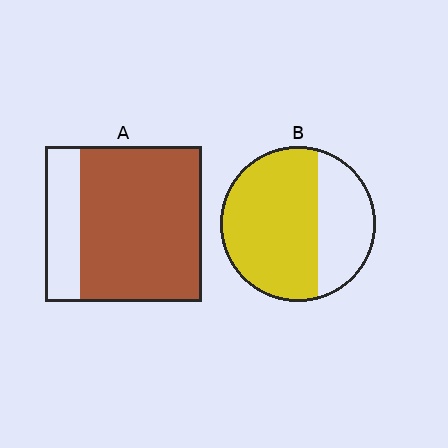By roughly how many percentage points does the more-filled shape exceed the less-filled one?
By roughly 10 percentage points (A over B).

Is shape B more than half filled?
Yes.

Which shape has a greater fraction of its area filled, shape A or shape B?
Shape A.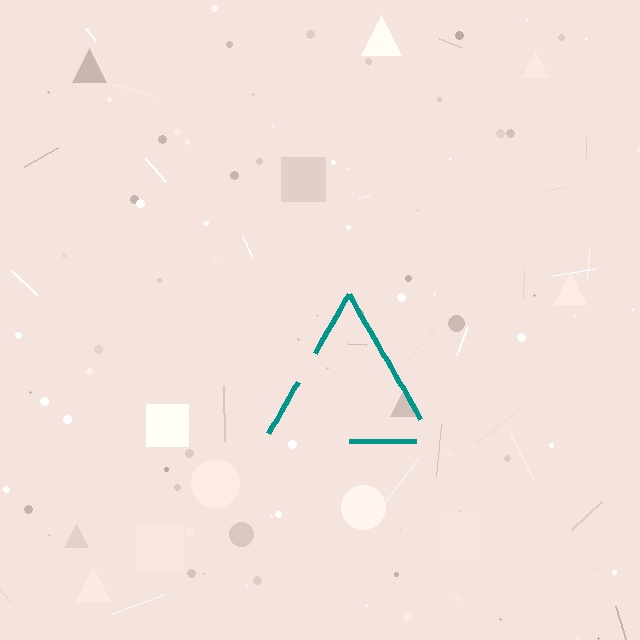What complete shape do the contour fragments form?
The contour fragments form a triangle.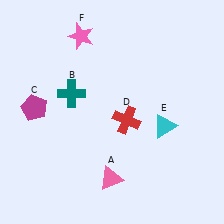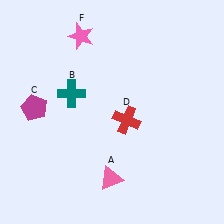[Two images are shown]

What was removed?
The cyan triangle (E) was removed in Image 2.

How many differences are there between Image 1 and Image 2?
There is 1 difference between the two images.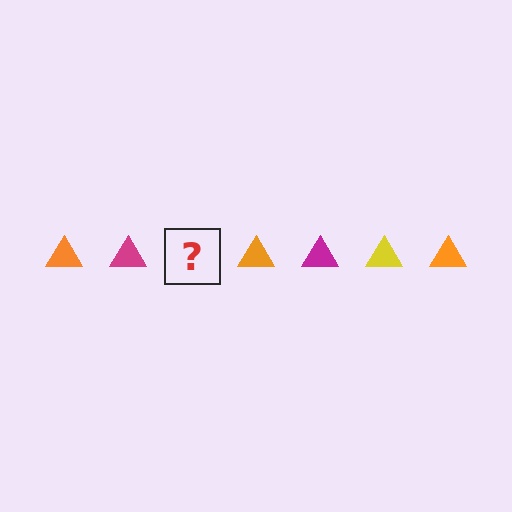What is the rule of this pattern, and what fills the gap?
The rule is that the pattern cycles through orange, magenta, yellow triangles. The gap should be filled with a yellow triangle.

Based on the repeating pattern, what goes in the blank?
The blank should be a yellow triangle.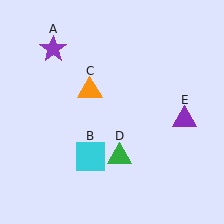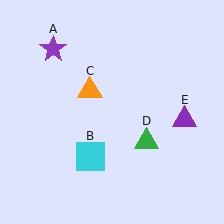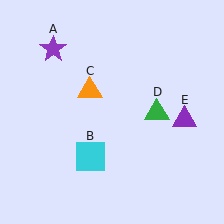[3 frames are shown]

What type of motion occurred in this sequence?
The green triangle (object D) rotated counterclockwise around the center of the scene.